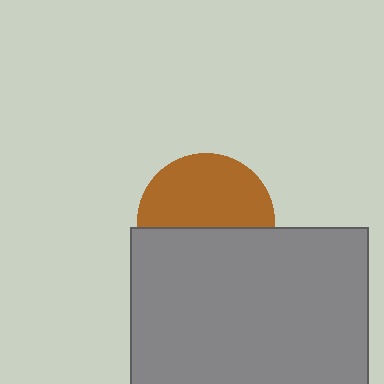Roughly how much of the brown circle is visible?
About half of it is visible (roughly 55%).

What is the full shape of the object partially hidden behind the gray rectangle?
The partially hidden object is a brown circle.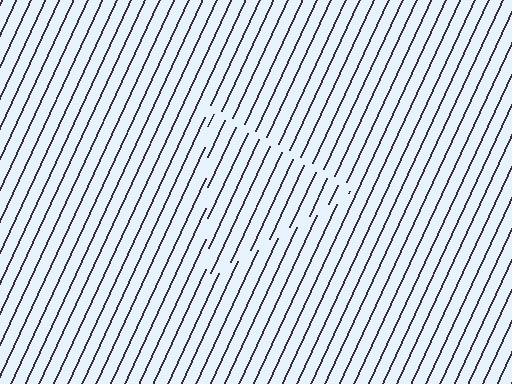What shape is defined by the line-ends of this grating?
An illusory triangle. The interior of the shape contains the same grating, shifted by half a period — the contour is defined by the phase discontinuity where line-ends from the inner and outer gratings abut.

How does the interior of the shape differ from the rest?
The interior of the shape contains the same grating, shifted by half a period — the contour is defined by the phase discontinuity where line-ends from the inner and outer gratings abut.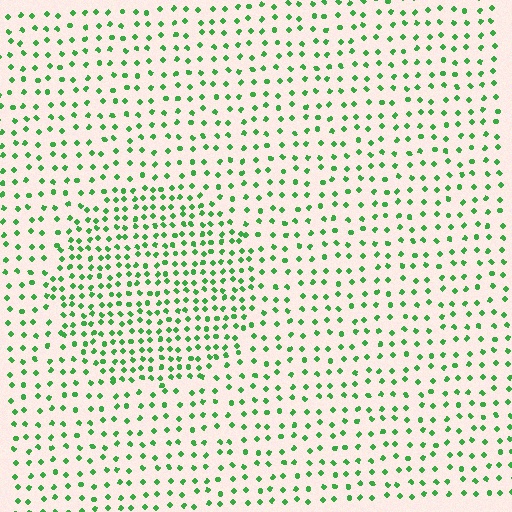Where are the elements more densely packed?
The elements are more densely packed inside the circle boundary.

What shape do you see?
I see a circle.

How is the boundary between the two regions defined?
The boundary is defined by a change in element density (approximately 1.8x ratio). All elements are the same color, size, and shape.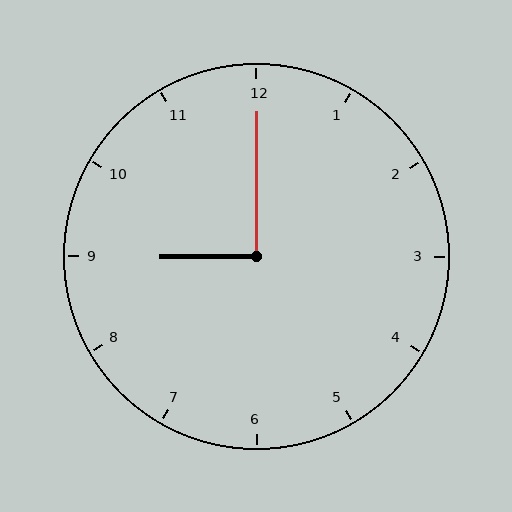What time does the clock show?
9:00.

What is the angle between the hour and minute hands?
Approximately 90 degrees.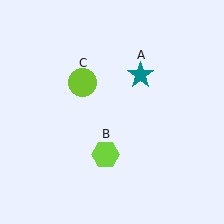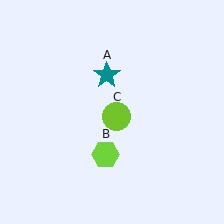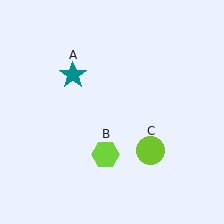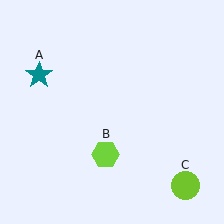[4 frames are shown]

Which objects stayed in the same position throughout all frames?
Lime hexagon (object B) remained stationary.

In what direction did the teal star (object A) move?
The teal star (object A) moved left.